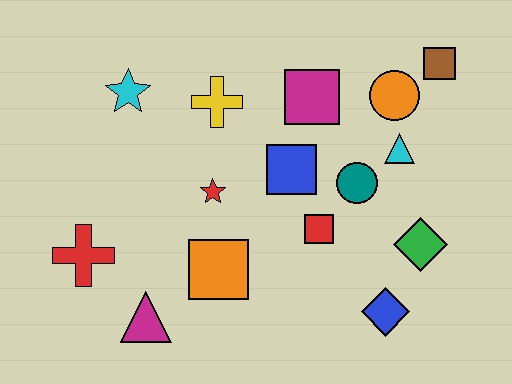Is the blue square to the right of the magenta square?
No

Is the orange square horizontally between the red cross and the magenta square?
Yes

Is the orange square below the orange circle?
Yes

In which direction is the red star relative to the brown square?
The red star is to the left of the brown square.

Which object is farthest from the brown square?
The red cross is farthest from the brown square.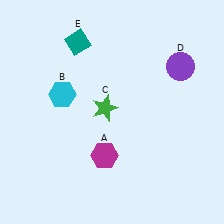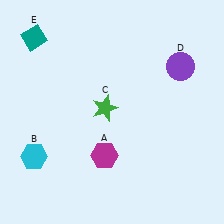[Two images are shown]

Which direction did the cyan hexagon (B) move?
The cyan hexagon (B) moved down.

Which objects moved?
The objects that moved are: the cyan hexagon (B), the teal diamond (E).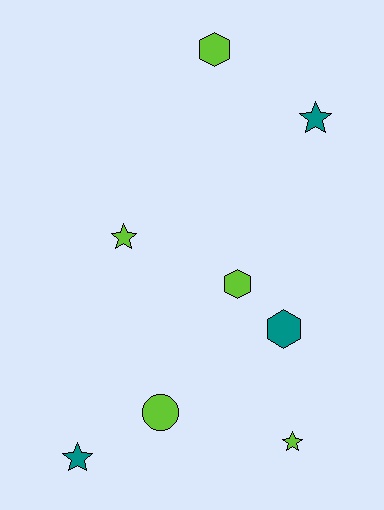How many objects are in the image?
There are 8 objects.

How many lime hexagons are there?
There are 2 lime hexagons.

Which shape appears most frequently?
Star, with 4 objects.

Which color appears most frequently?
Lime, with 5 objects.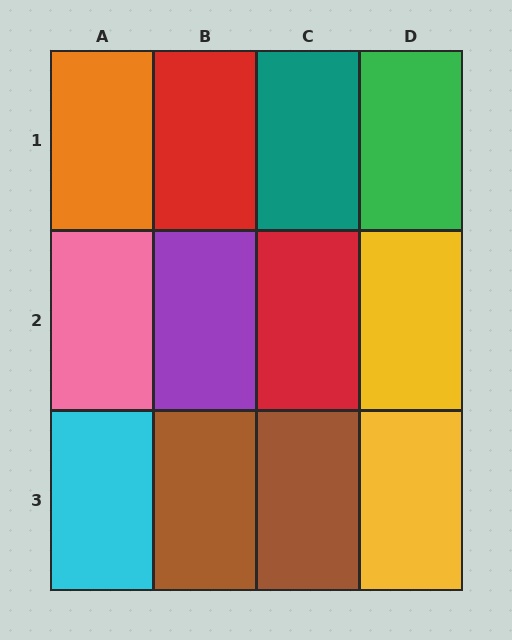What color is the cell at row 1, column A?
Orange.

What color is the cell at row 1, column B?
Red.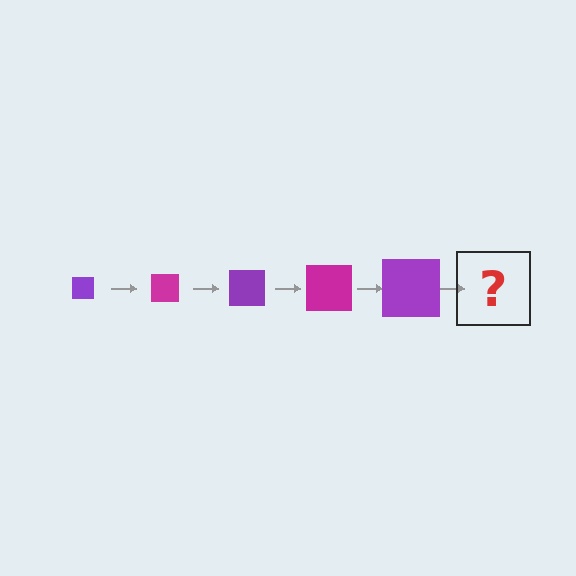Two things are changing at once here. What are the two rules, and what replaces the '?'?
The two rules are that the square grows larger each step and the color cycles through purple and magenta. The '?' should be a magenta square, larger than the previous one.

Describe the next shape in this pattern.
It should be a magenta square, larger than the previous one.